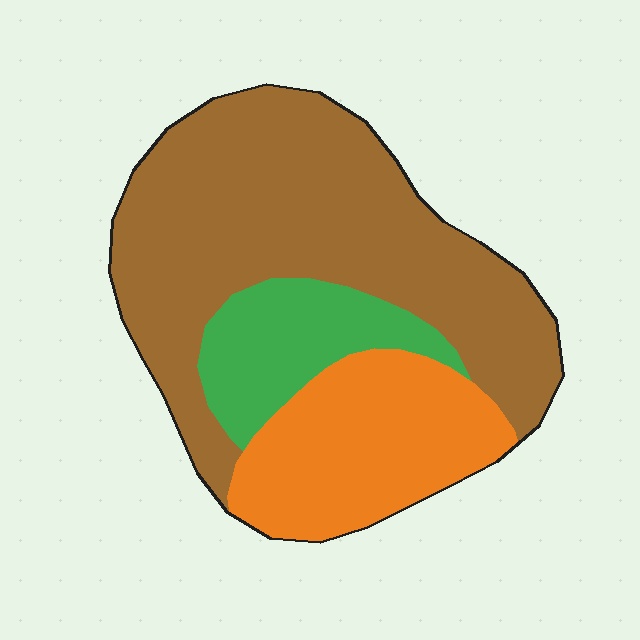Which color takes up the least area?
Green, at roughly 15%.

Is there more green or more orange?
Orange.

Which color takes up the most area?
Brown, at roughly 60%.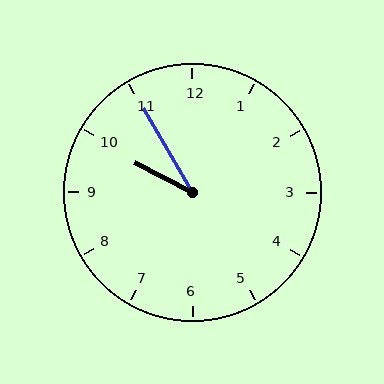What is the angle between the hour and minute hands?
Approximately 32 degrees.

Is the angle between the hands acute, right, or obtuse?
It is acute.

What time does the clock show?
9:55.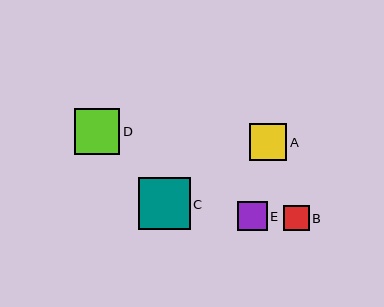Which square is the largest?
Square C is the largest with a size of approximately 51 pixels.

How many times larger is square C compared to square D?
Square C is approximately 1.1 times the size of square D.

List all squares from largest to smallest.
From largest to smallest: C, D, A, E, B.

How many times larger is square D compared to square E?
Square D is approximately 1.5 times the size of square E.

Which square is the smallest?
Square B is the smallest with a size of approximately 26 pixels.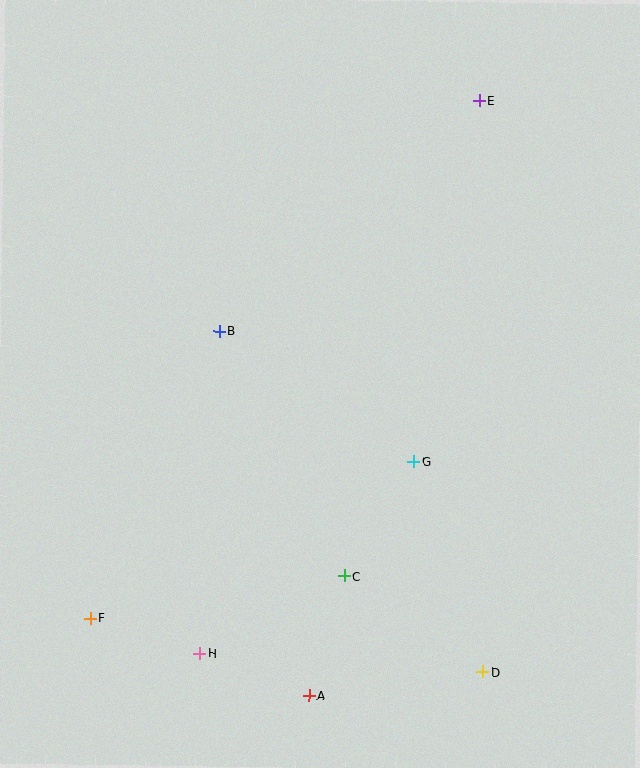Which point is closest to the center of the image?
Point B at (219, 331) is closest to the center.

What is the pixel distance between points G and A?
The distance between G and A is 256 pixels.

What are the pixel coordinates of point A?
Point A is at (309, 695).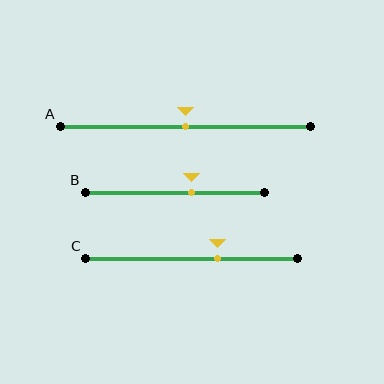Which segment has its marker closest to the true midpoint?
Segment A has its marker closest to the true midpoint.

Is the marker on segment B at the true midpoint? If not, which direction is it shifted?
No, the marker on segment B is shifted to the right by about 9% of the segment length.